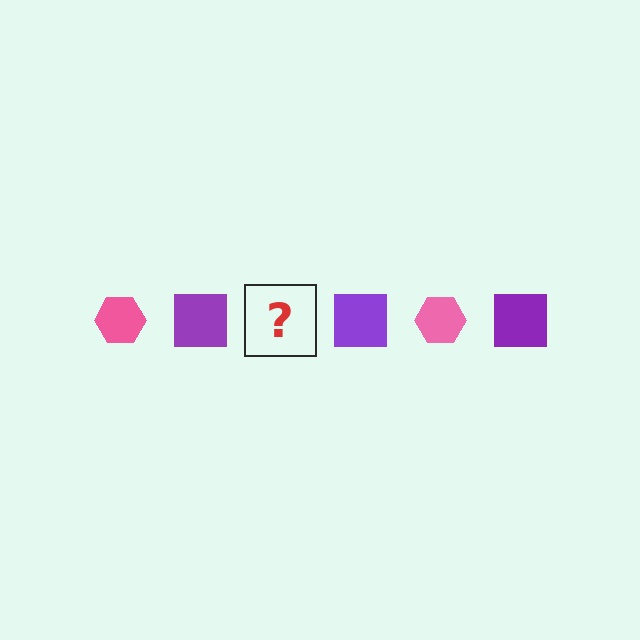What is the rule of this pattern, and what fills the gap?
The rule is that the pattern alternates between pink hexagon and purple square. The gap should be filled with a pink hexagon.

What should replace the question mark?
The question mark should be replaced with a pink hexagon.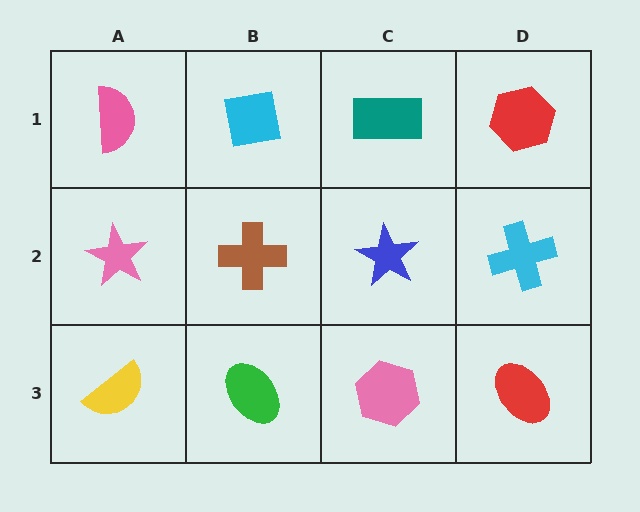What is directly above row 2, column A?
A pink semicircle.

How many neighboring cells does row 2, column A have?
3.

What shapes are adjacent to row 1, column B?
A brown cross (row 2, column B), a pink semicircle (row 1, column A), a teal rectangle (row 1, column C).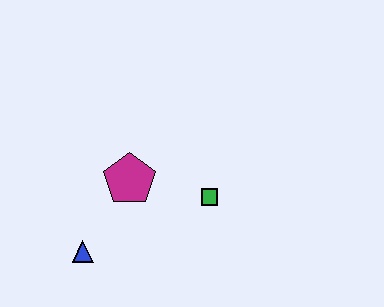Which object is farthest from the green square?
The blue triangle is farthest from the green square.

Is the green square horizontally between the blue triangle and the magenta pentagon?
No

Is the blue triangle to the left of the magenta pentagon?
Yes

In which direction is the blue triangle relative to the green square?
The blue triangle is to the left of the green square.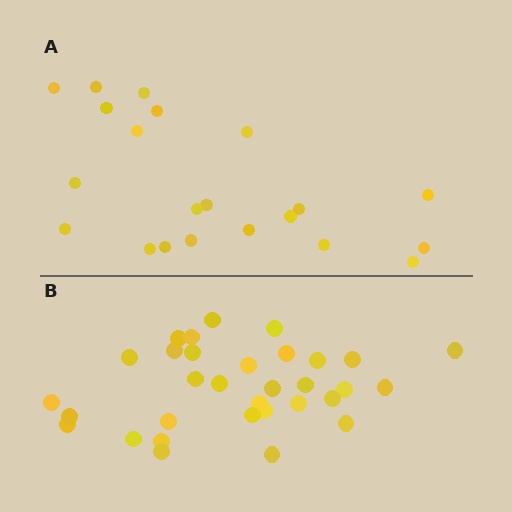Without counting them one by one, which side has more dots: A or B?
Region B (the bottom region) has more dots.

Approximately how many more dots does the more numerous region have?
Region B has roughly 12 or so more dots than region A.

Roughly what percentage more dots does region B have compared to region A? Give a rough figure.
About 50% more.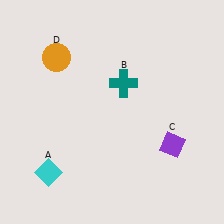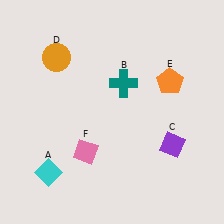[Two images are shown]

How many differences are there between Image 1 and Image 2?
There are 2 differences between the two images.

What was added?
An orange pentagon (E), a pink diamond (F) were added in Image 2.